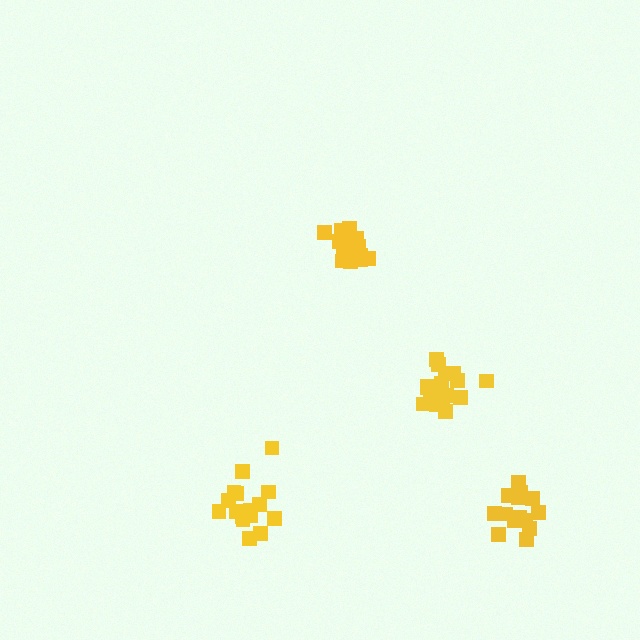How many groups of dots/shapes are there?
There are 4 groups.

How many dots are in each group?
Group 1: 16 dots, Group 2: 16 dots, Group 3: 19 dots, Group 4: 15 dots (66 total).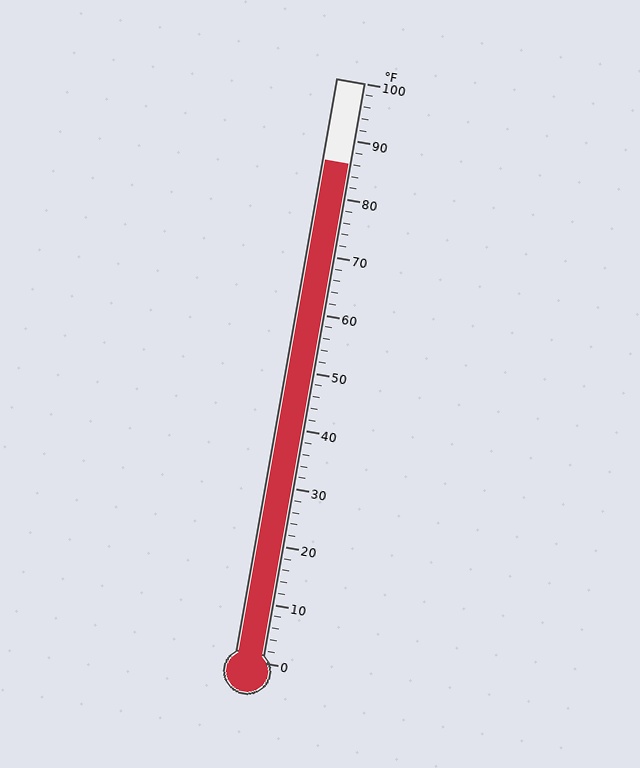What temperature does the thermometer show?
The thermometer shows approximately 86°F.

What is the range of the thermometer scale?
The thermometer scale ranges from 0°F to 100°F.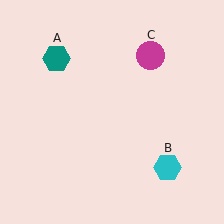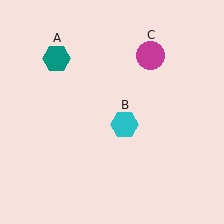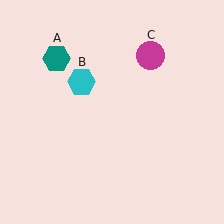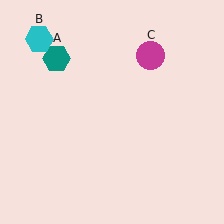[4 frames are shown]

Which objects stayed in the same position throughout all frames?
Teal hexagon (object A) and magenta circle (object C) remained stationary.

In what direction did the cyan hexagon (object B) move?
The cyan hexagon (object B) moved up and to the left.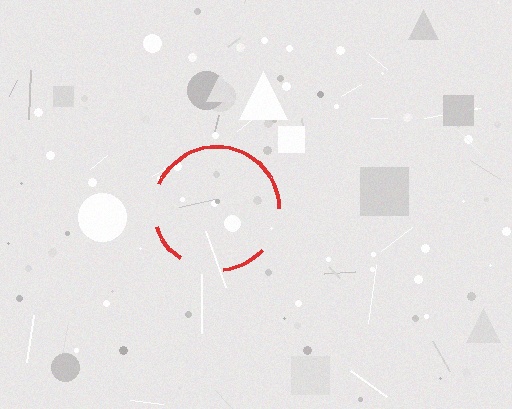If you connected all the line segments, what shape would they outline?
They would outline a circle.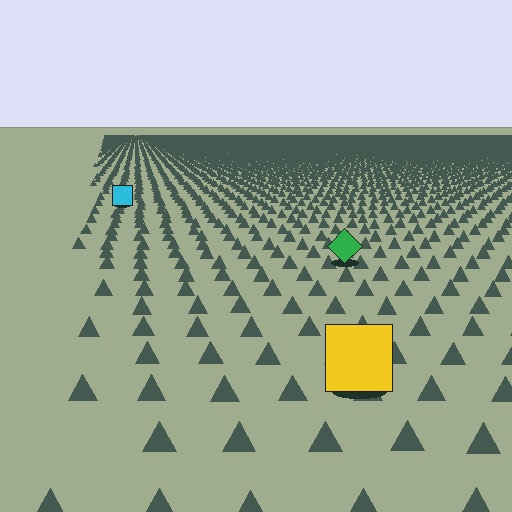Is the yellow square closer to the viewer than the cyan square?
Yes. The yellow square is closer — you can tell from the texture gradient: the ground texture is coarser near it.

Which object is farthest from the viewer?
The cyan square is farthest from the viewer. It appears smaller and the ground texture around it is denser.